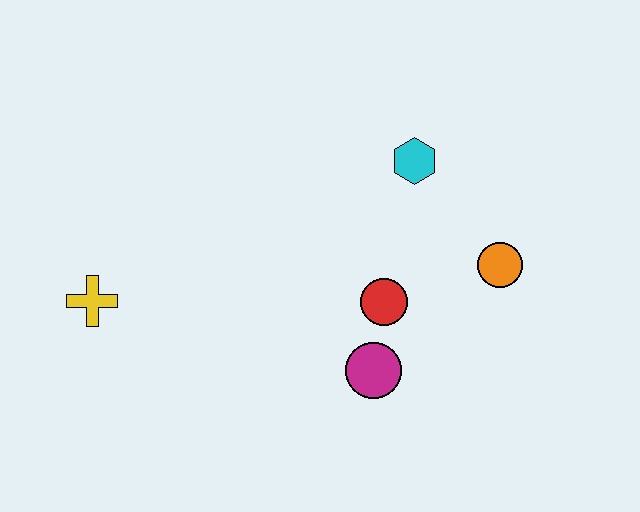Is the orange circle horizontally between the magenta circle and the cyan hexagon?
No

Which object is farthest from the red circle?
The yellow cross is farthest from the red circle.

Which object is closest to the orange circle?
The red circle is closest to the orange circle.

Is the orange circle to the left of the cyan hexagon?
No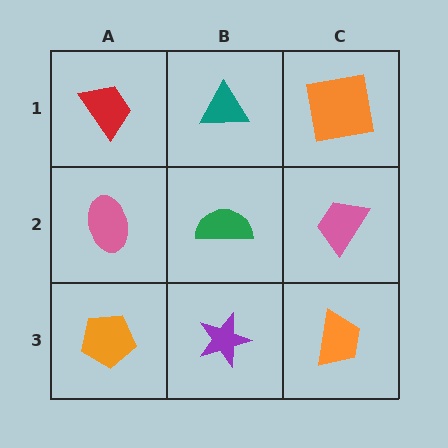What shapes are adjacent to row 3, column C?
A pink trapezoid (row 2, column C), a purple star (row 3, column B).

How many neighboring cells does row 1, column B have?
3.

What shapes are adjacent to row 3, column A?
A pink ellipse (row 2, column A), a purple star (row 3, column B).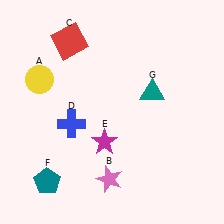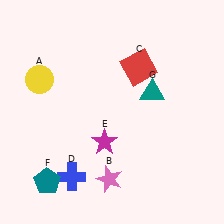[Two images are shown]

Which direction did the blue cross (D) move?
The blue cross (D) moved down.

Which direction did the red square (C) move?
The red square (C) moved right.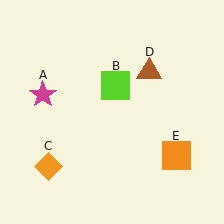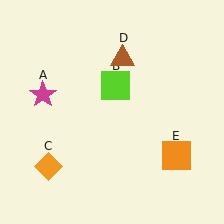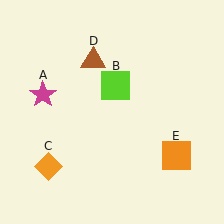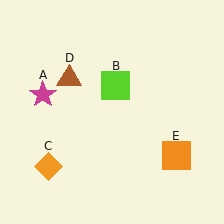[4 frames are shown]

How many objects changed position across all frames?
1 object changed position: brown triangle (object D).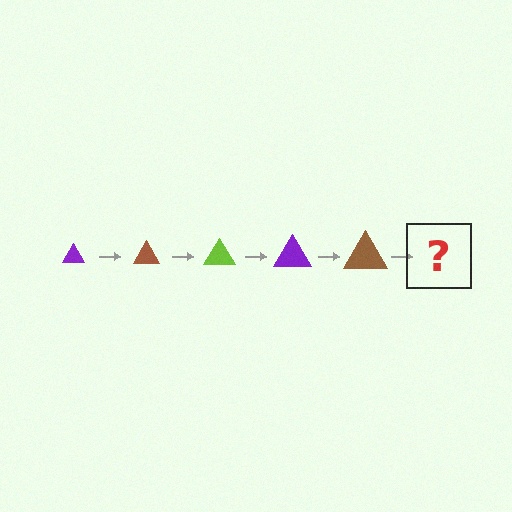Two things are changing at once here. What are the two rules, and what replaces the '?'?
The two rules are that the triangle grows larger each step and the color cycles through purple, brown, and lime. The '?' should be a lime triangle, larger than the previous one.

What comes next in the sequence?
The next element should be a lime triangle, larger than the previous one.